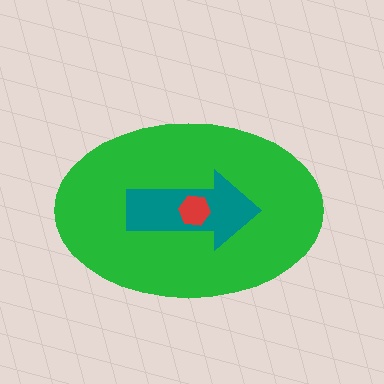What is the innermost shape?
The red hexagon.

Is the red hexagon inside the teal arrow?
Yes.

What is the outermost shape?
The green ellipse.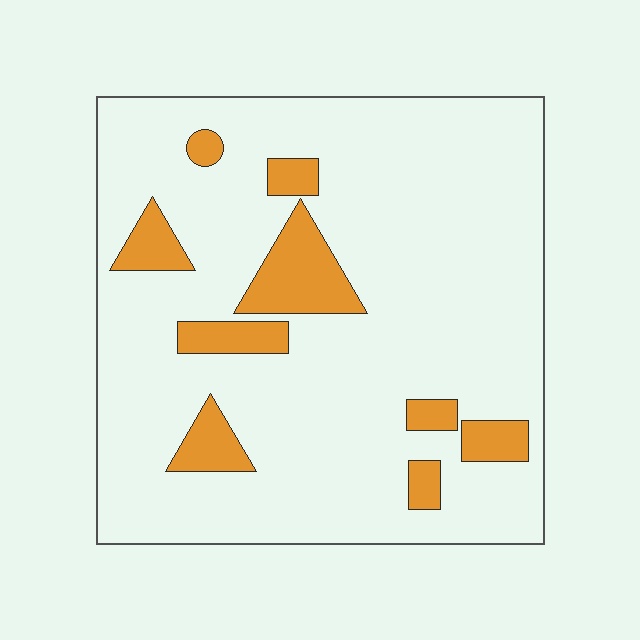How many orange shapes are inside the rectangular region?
9.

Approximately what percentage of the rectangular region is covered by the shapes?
Approximately 15%.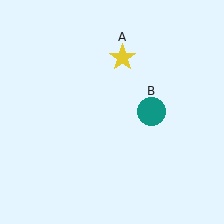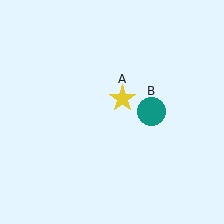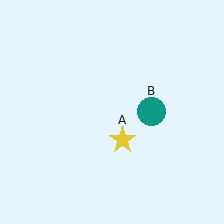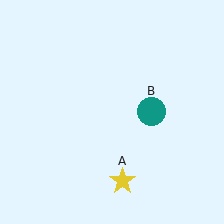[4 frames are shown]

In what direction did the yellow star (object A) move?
The yellow star (object A) moved down.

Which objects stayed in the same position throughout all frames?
Teal circle (object B) remained stationary.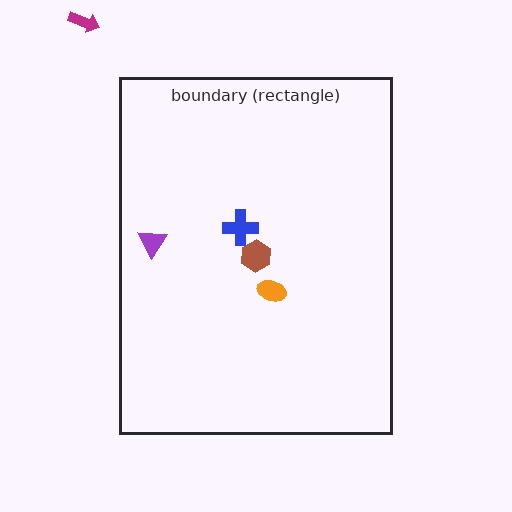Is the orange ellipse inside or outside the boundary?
Inside.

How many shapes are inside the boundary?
4 inside, 1 outside.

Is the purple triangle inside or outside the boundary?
Inside.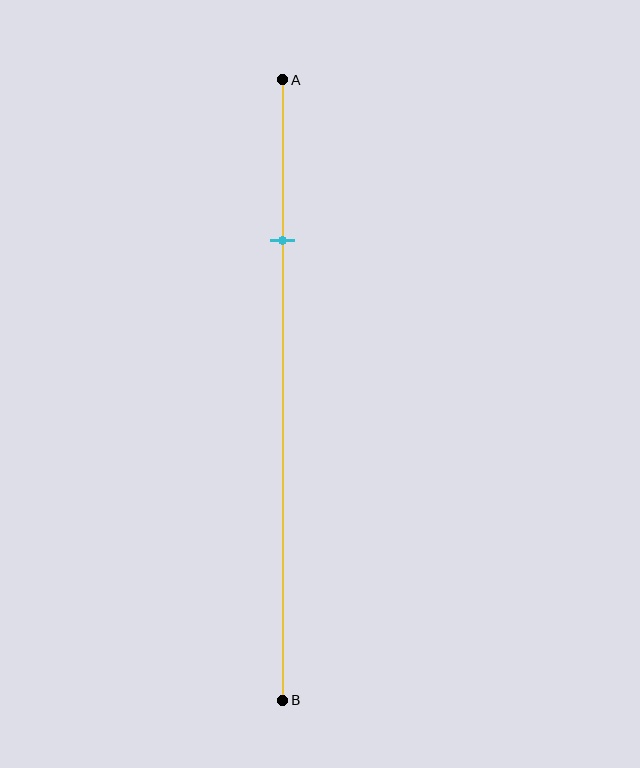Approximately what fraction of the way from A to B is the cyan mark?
The cyan mark is approximately 25% of the way from A to B.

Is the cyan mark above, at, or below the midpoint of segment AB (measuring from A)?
The cyan mark is above the midpoint of segment AB.